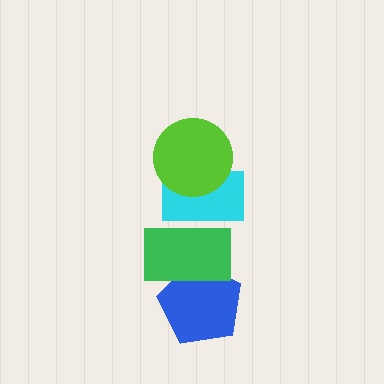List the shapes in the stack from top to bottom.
From top to bottom: the lime circle, the cyan rectangle, the green rectangle, the blue pentagon.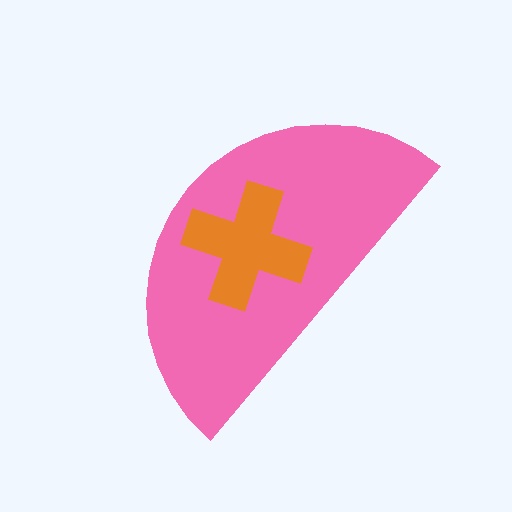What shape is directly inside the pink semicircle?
The orange cross.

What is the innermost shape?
The orange cross.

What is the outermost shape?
The pink semicircle.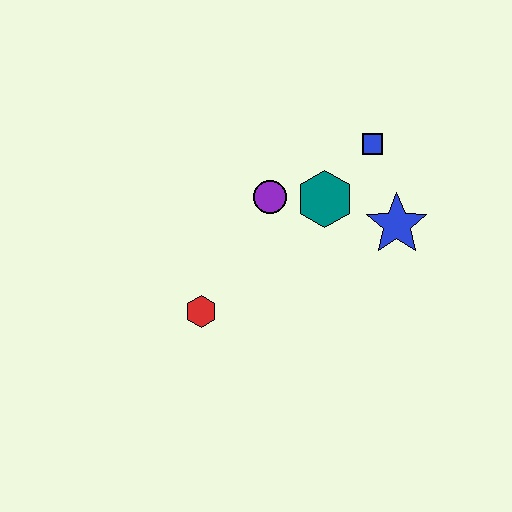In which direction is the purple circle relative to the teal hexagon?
The purple circle is to the left of the teal hexagon.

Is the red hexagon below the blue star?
Yes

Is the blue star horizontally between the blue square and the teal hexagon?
No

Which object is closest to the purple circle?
The teal hexagon is closest to the purple circle.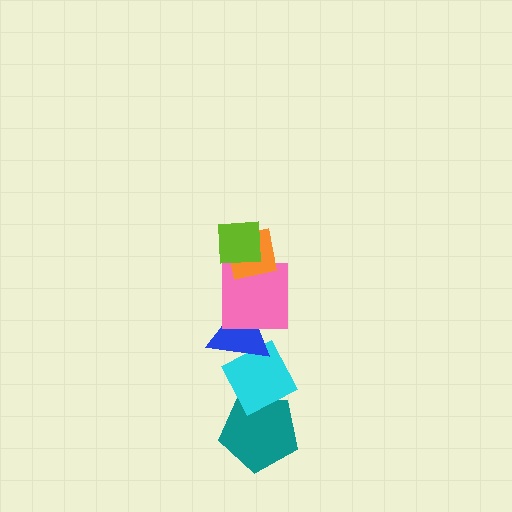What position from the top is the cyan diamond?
The cyan diamond is 5th from the top.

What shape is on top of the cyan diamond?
The blue triangle is on top of the cyan diamond.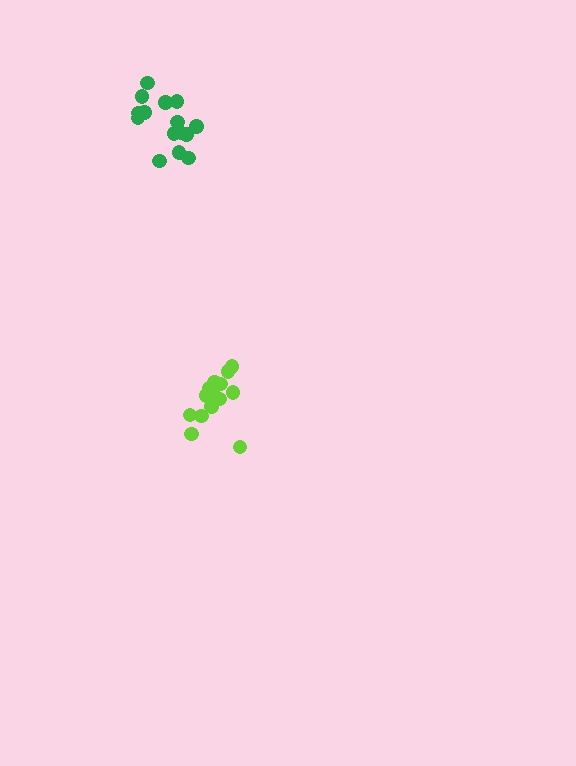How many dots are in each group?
Group 1: 15 dots, Group 2: 14 dots (29 total).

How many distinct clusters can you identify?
There are 2 distinct clusters.